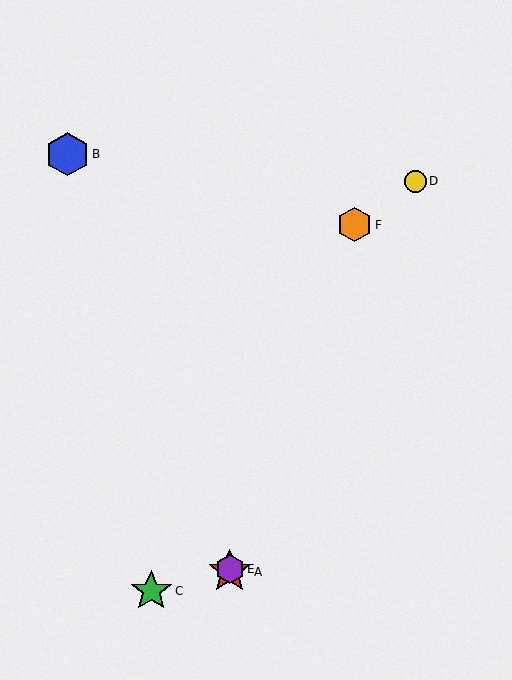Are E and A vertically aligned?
Yes, both are at x≈230.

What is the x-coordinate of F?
Object F is at x≈355.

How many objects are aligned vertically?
2 objects (A, E) are aligned vertically.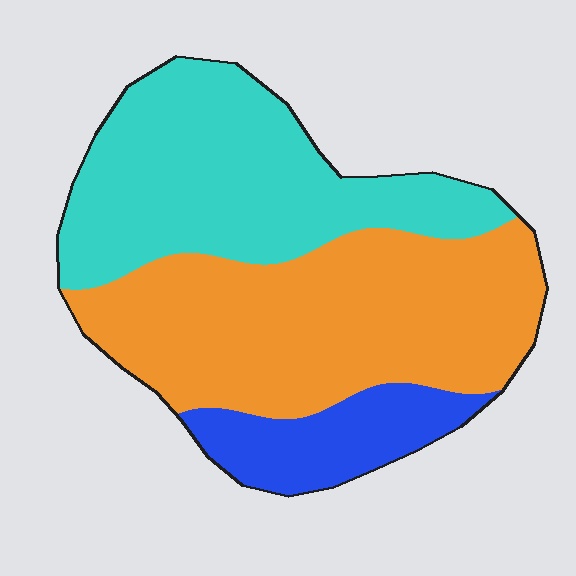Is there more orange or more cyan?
Orange.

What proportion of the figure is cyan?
Cyan takes up about two fifths (2/5) of the figure.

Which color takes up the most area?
Orange, at roughly 45%.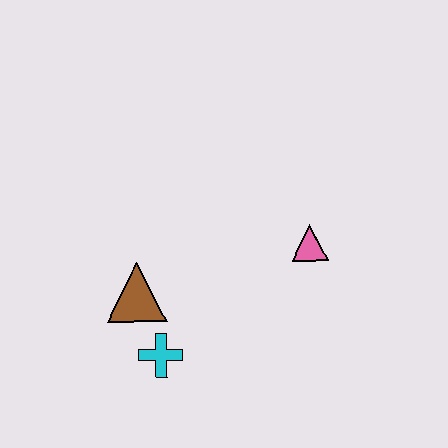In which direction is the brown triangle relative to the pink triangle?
The brown triangle is to the left of the pink triangle.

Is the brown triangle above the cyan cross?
Yes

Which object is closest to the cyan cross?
The brown triangle is closest to the cyan cross.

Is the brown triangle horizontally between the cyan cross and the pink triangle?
No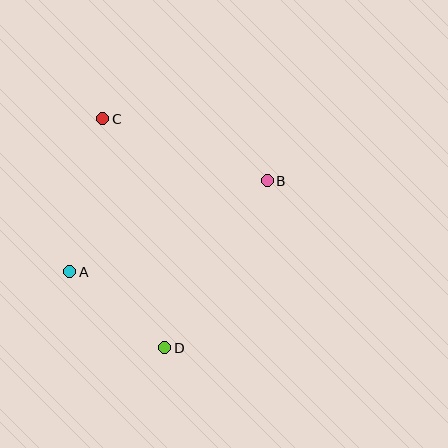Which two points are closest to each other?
Points A and D are closest to each other.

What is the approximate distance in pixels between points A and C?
The distance between A and C is approximately 157 pixels.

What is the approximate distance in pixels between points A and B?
The distance between A and B is approximately 218 pixels.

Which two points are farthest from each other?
Points C and D are farthest from each other.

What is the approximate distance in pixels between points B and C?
The distance between B and C is approximately 176 pixels.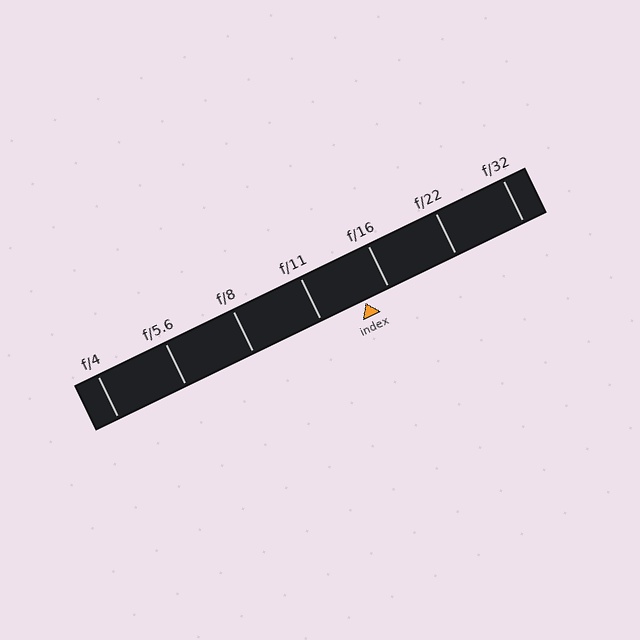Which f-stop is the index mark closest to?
The index mark is closest to f/16.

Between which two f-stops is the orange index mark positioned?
The index mark is between f/11 and f/16.